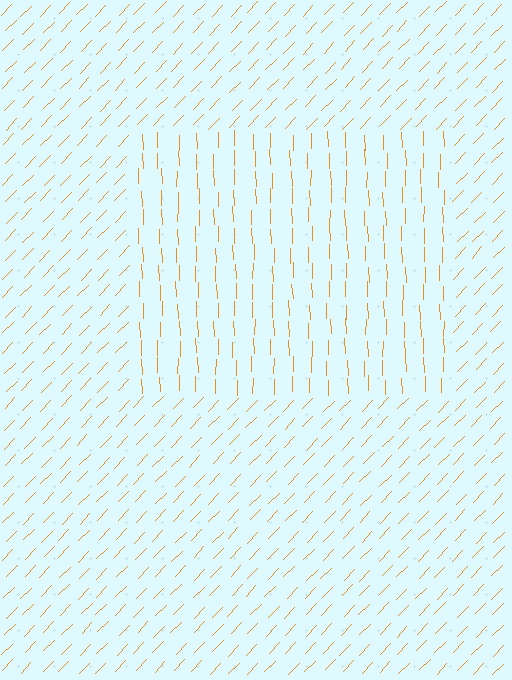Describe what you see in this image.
The image is filled with small orange line segments. A rectangle region in the image has lines oriented differently from the surrounding lines, creating a visible texture boundary.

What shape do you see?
I see a rectangle.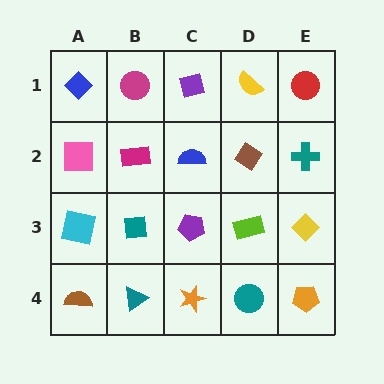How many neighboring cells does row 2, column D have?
4.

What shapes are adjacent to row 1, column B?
A magenta rectangle (row 2, column B), a blue diamond (row 1, column A), a purple square (row 1, column C).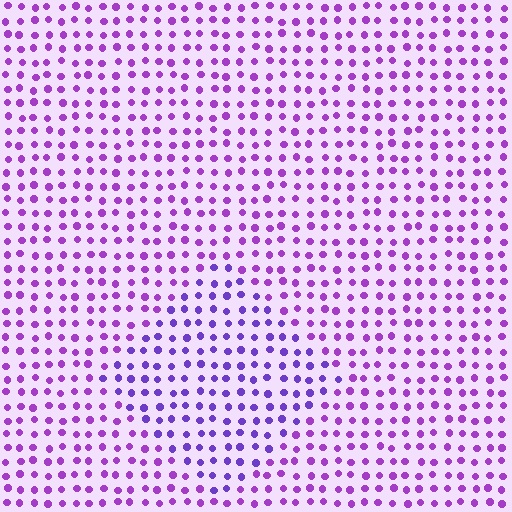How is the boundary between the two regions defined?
The boundary is defined purely by a slight shift in hue (about 24 degrees). Spacing, size, and orientation are identical on both sides.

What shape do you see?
I see a diamond.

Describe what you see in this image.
The image is filled with small purple elements in a uniform arrangement. A diamond-shaped region is visible where the elements are tinted to a slightly different hue, forming a subtle color boundary.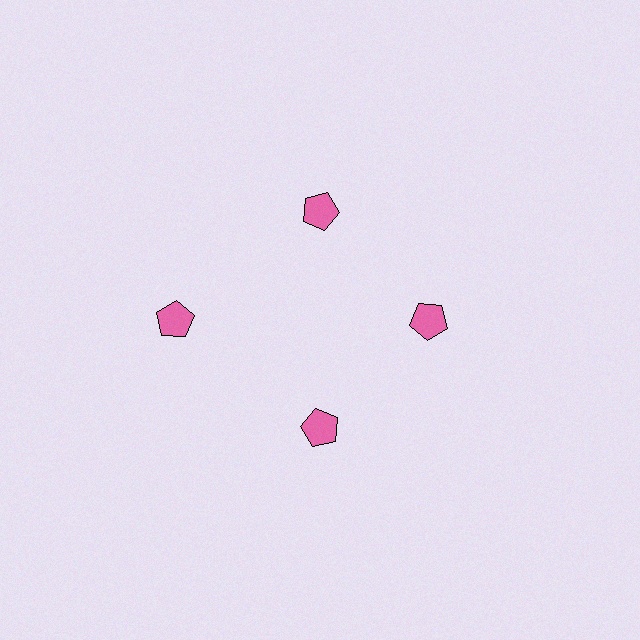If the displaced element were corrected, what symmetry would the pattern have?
It would have 4-fold rotational symmetry — the pattern would map onto itself every 90 degrees.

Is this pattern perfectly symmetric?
No. The 4 pink pentagons are arranged in a ring, but one element near the 9 o'clock position is pushed outward from the center, breaking the 4-fold rotational symmetry.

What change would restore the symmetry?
The symmetry would be restored by moving it inward, back onto the ring so that all 4 pentagons sit at equal angles and equal distance from the center.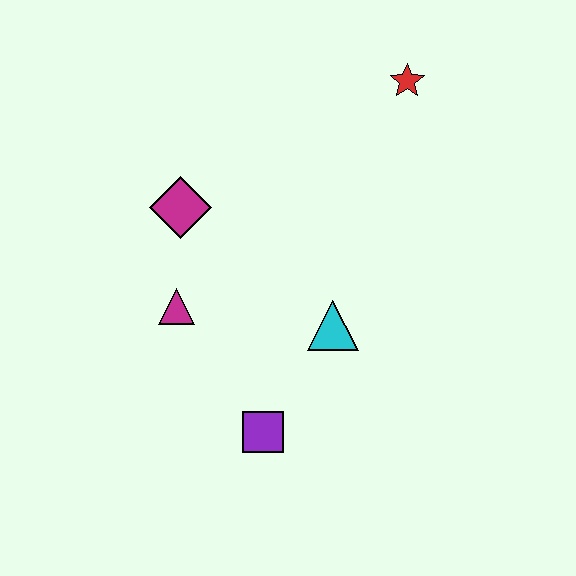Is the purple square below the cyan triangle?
Yes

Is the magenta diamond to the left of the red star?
Yes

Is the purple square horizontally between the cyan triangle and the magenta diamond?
Yes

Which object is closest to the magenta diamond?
The magenta triangle is closest to the magenta diamond.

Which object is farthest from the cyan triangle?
The red star is farthest from the cyan triangle.